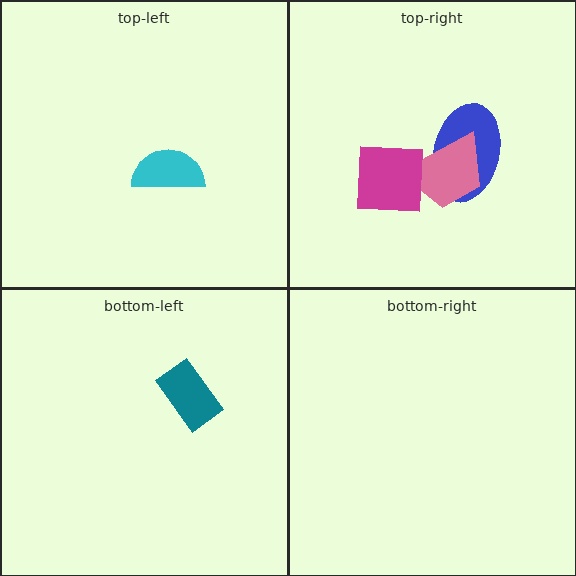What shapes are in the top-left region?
The cyan semicircle.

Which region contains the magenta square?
The top-right region.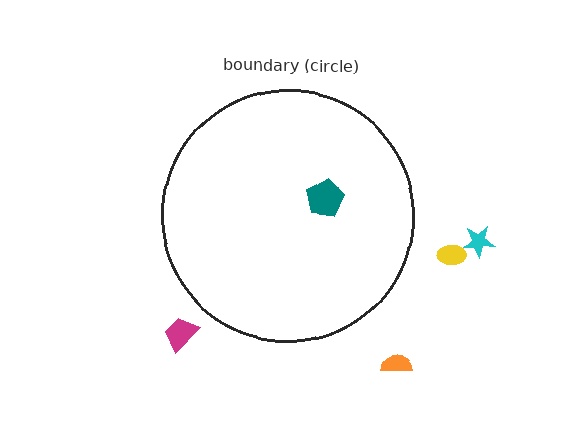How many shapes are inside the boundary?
1 inside, 4 outside.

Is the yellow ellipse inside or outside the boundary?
Outside.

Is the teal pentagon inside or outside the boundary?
Inside.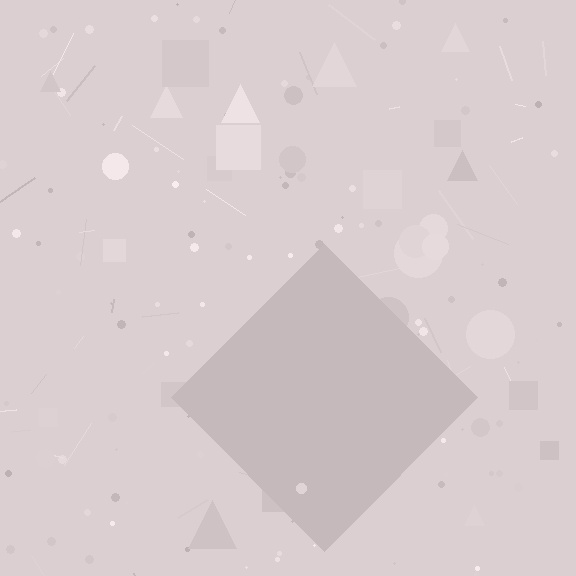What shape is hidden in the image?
A diamond is hidden in the image.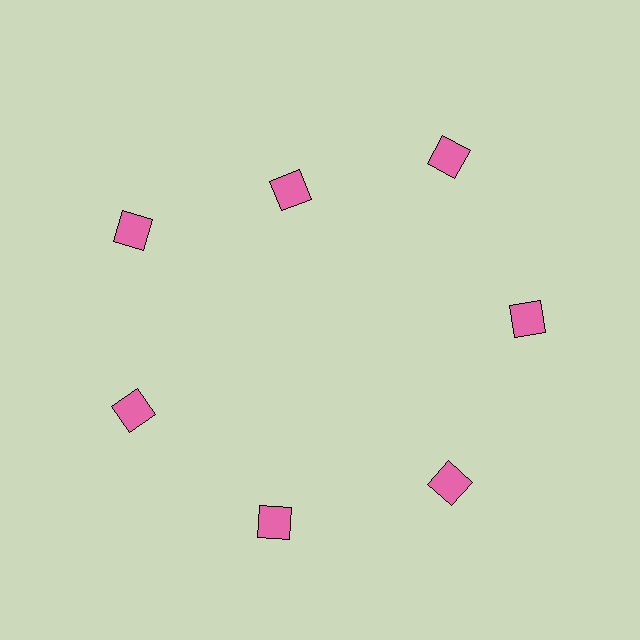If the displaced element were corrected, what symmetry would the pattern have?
It would have 7-fold rotational symmetry — the pattern would map onto itself every 51 degrees.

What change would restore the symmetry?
The symmetry would be restored by moving it outward, back onto the ring so that all 7 diamonds sit at equal angles and equal distance from the center.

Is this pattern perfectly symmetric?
No. The 7 pink diamonds are arranged in a ring, but one element near the 12 o'clock position is pulled inward toward the center, breaking the 7-fold rotational symmetry.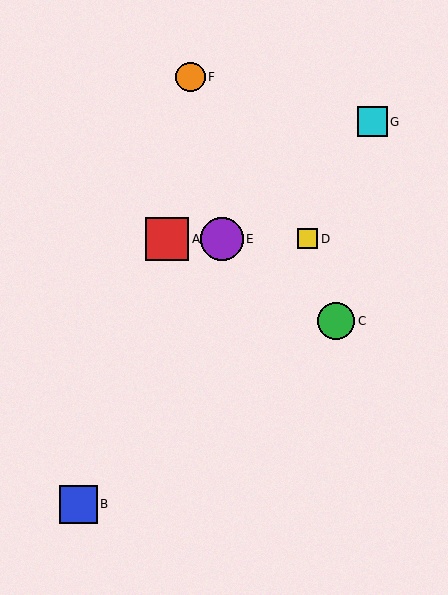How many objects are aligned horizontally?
3 objects (A, D, E) are aligned horizontally.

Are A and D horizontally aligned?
Yes, both are at y≈239.